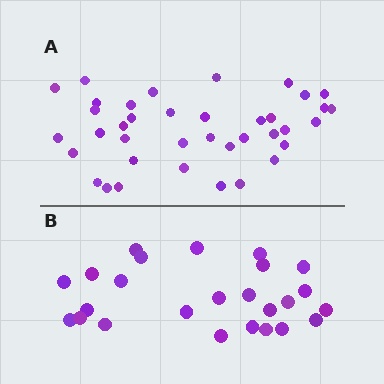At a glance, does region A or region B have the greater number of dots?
Region A (the top region) has more dots.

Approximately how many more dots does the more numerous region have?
Region A has approximately 15 more dots than region B.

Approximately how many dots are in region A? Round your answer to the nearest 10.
About 40 dots. (The exact count is 38, which rounds to 40.)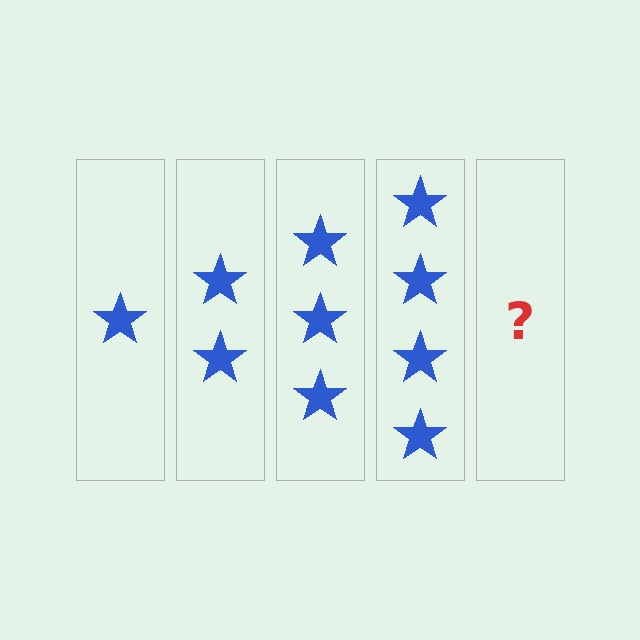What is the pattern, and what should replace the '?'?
The pattern is that each step adds one more star. The '?' should be 5 stars.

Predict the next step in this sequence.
The next step is 5 stars.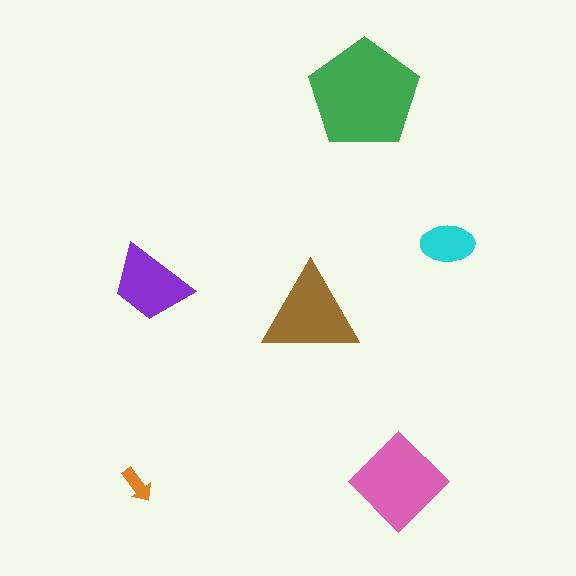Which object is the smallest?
The orange arrow.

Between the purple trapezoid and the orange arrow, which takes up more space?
The purple trapezoid.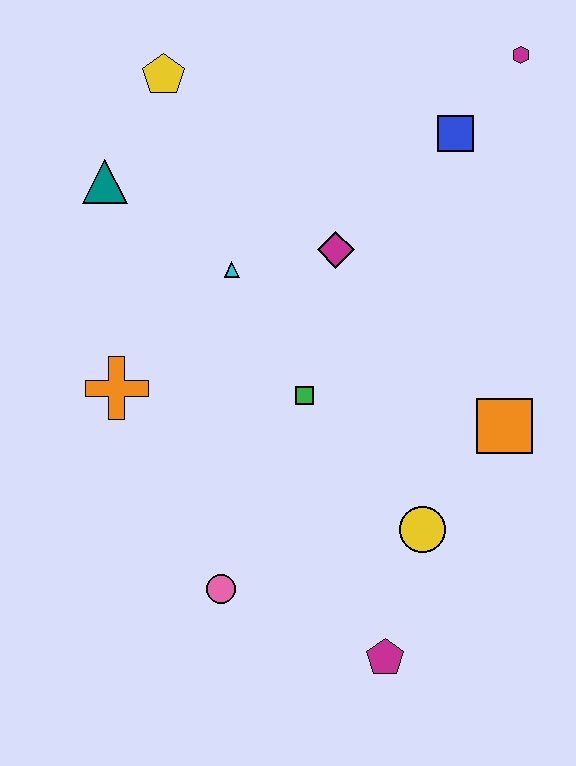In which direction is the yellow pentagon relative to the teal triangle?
The yellow pentagon is above the teal triangle.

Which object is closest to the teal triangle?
The yellow pentagon is closest to the teal triangle.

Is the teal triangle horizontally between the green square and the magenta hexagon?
No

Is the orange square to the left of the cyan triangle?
No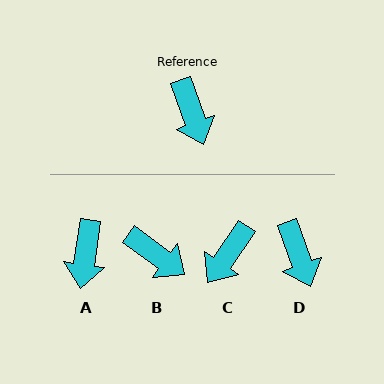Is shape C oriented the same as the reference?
No, it is off by about 54 degrees.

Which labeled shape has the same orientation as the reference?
D.